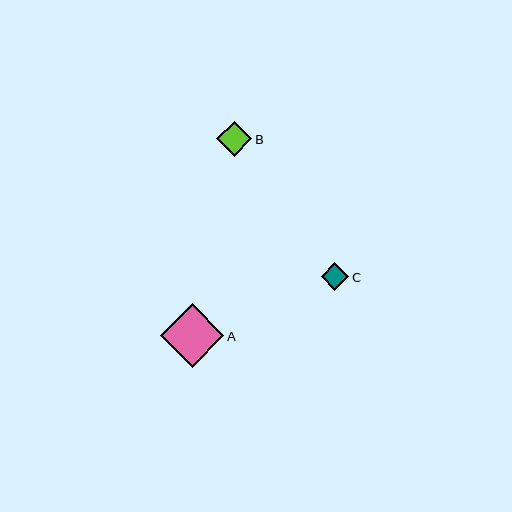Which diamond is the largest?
Diamond A is the largest with a size of approximately 64 pixels.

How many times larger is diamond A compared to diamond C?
Diamond A is approximately 2.3 times the size of diamond C.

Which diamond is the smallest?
Diamond C is the smallest with a size of approximately 27 pixels.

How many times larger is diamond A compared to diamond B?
Diamond A is approximately 1.8 times the size of diamond B.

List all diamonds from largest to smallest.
From largest to smallest: A, B, C.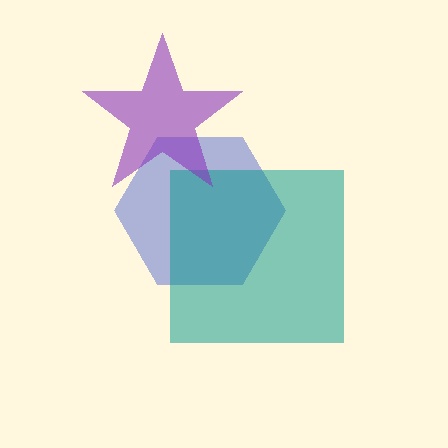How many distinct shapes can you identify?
There are 3 distinct shapes: a blue hexagon, a teal square, a purple star.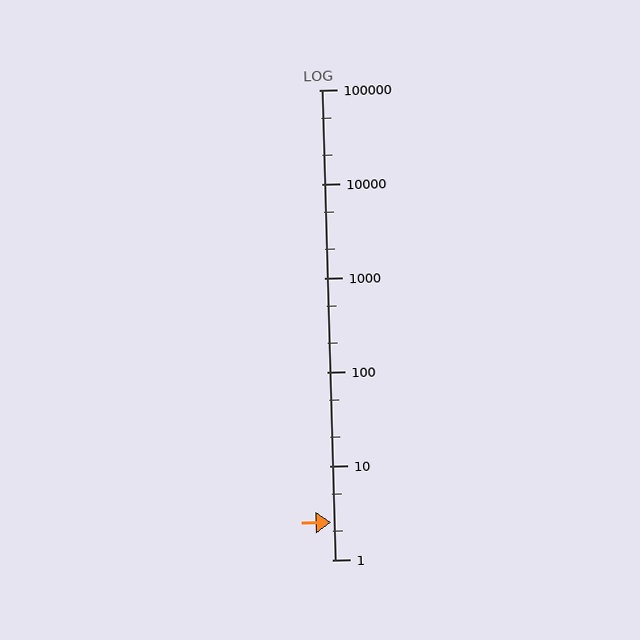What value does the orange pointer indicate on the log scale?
The pointer indicates approximately 2.5.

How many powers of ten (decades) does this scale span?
The scale spans 5 decades, from 1 to 100000.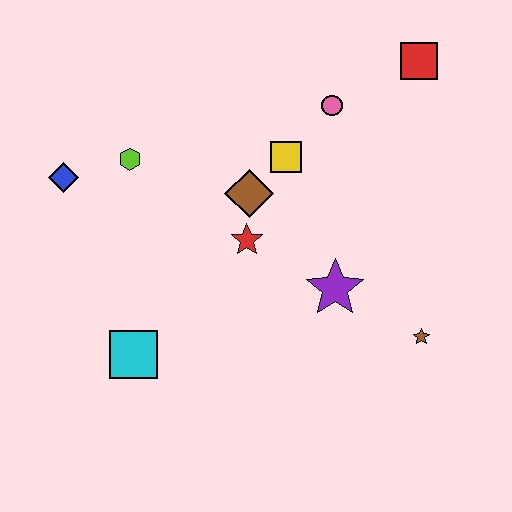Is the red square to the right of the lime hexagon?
Yes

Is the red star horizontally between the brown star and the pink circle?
No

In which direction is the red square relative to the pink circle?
The red square is to the right of the pink circle.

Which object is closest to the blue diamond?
The lime hexagon is closest to the blue diamond.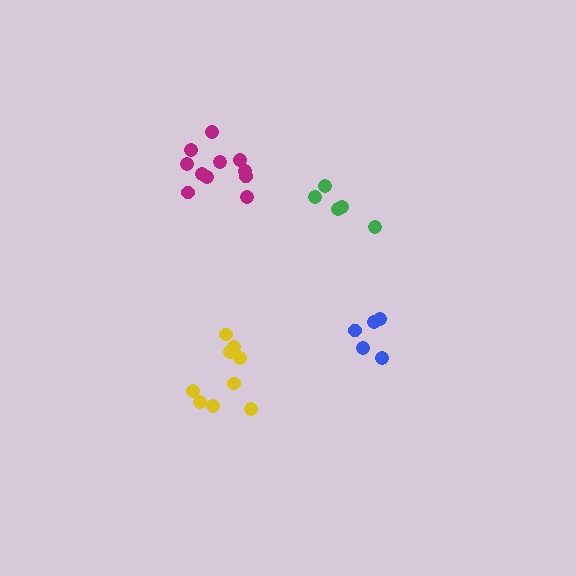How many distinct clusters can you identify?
There are 4 distinct clusters.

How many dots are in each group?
Group 1: 5 dots, Group 2: 5 dots, Group 3: 11 dots, Group 4: 9 dots (30 total).